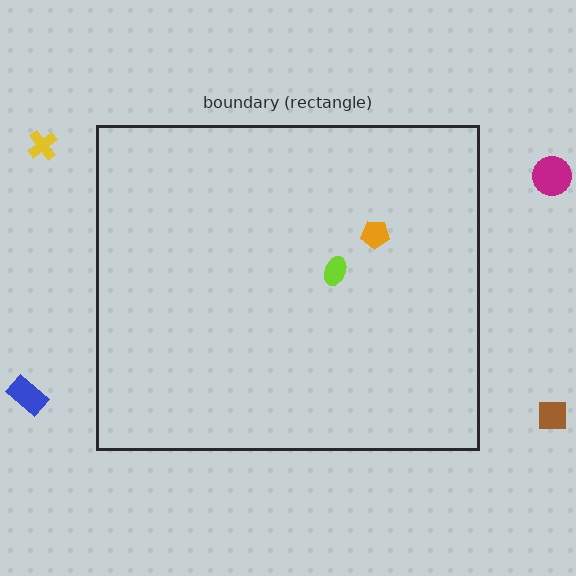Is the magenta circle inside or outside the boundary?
Outside.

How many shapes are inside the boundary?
2 inside, 4 outside.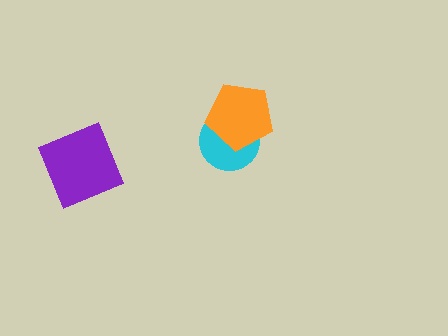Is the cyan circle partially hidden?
Yes, it is partially covered by another shape.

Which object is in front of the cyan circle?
The orange pentagon is in front of the cyan circle.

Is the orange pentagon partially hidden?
No, no other shape covers it.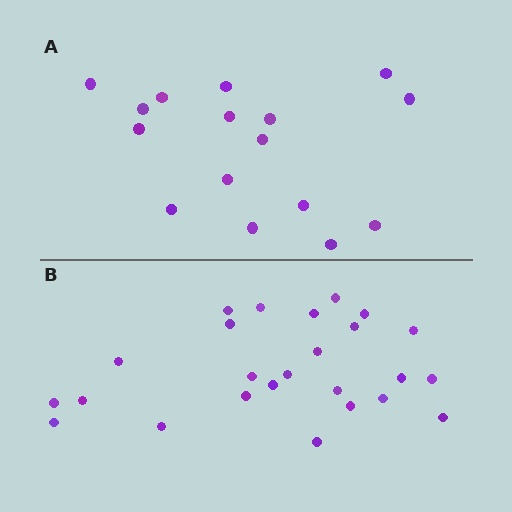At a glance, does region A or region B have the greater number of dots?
Region B (the bottom region) has more dots.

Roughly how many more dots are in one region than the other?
Region B has roughly 8 or so more dots than region A.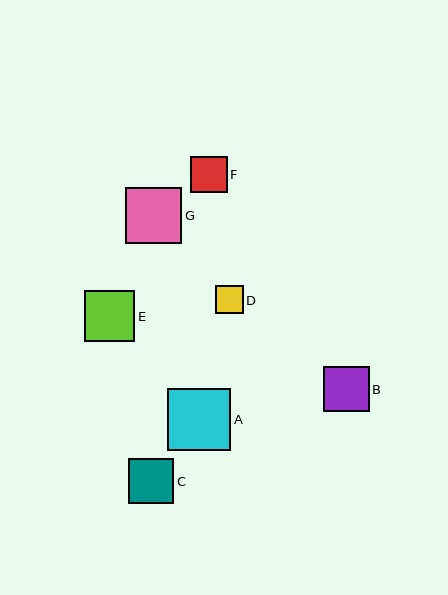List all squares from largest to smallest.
From largest to smallest: A, G, E, B, C, F, D.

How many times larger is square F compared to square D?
Square F is approximately 1.3 times the size of square D.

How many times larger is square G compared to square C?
Square G is approximately 1.2 times the size of square C.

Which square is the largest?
Square A is the largest with a size of approximately 63 pixels.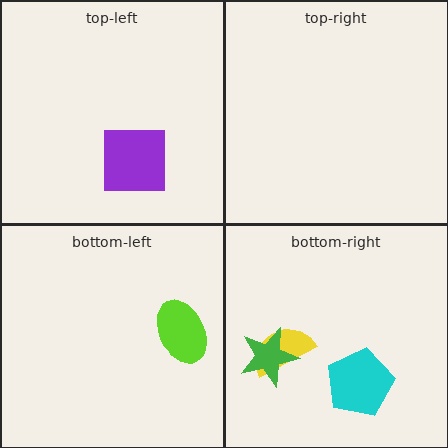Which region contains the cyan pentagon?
The bottom-right region.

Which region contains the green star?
The bottom-right region.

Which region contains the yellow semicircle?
The bottom-right region.